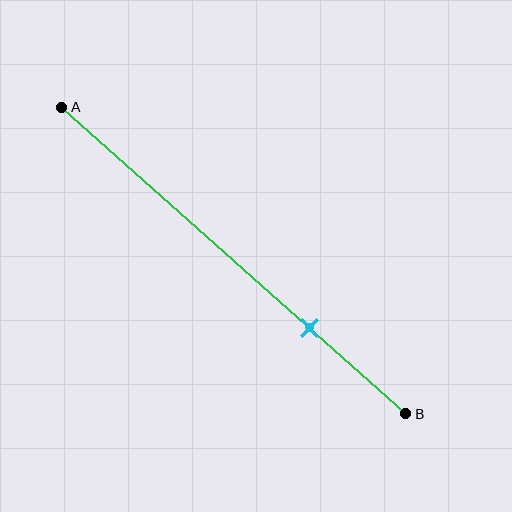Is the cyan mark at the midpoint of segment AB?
No, the mark is at about 70% from A, not at the 50% midpoint.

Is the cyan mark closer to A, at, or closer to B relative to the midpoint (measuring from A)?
The cyan mark is closer to point B than the midpoint of segment AB.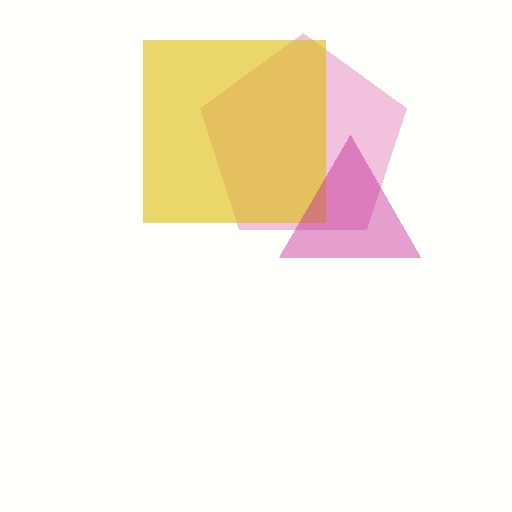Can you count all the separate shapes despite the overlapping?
Yes, there are 3 separate shapes.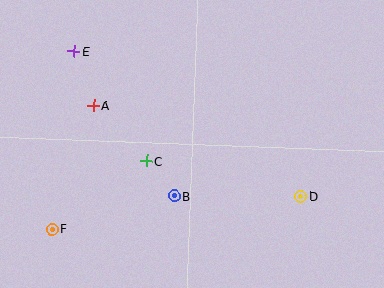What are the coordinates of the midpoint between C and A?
The midpoint between C and A is at (120, 133).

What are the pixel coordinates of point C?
Point C is at (146, 161).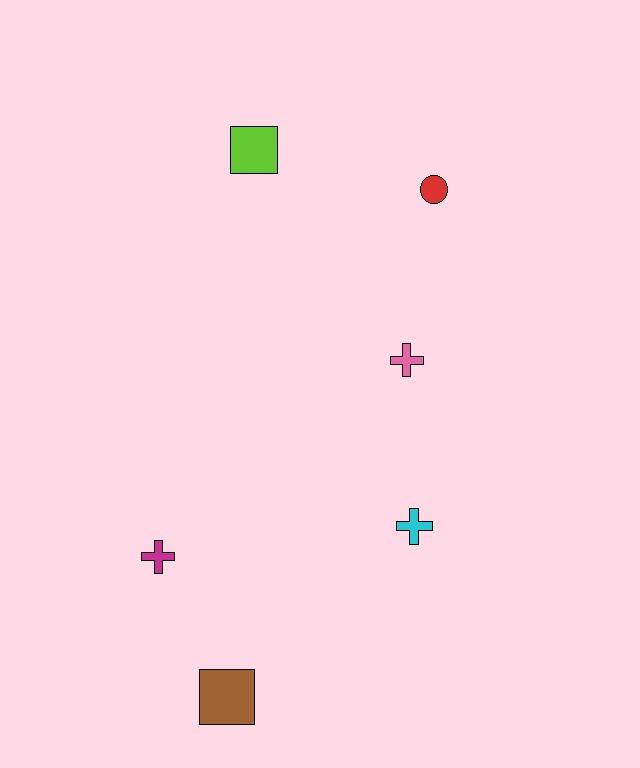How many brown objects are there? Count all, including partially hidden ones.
There is 1 brown object.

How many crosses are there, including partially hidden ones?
There are 3 crosses.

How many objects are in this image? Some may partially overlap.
There are 6 objects.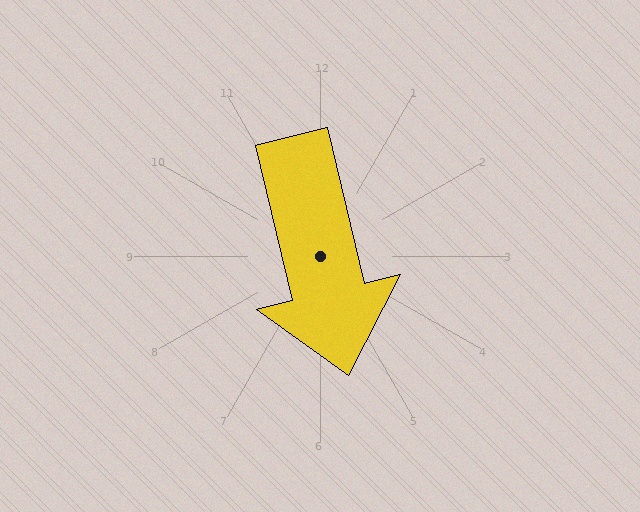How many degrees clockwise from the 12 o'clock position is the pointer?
Approximately 166 degrees.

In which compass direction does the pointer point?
South.